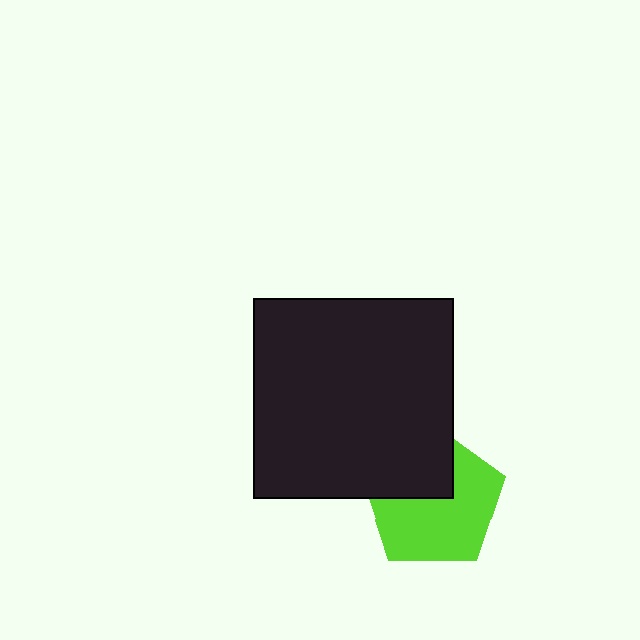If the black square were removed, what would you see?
You would see the complete lime pentagon.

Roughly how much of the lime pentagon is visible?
About half of it is visible (roughly 65%).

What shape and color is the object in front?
The object in front is a black square.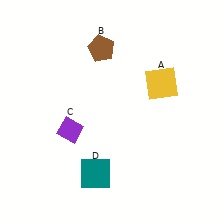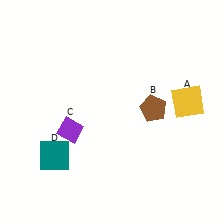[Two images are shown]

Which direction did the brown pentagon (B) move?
The brown pentagon (B) moved down.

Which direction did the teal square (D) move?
The teal square (D) moved left.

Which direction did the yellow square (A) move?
The yellow square (A) moved right.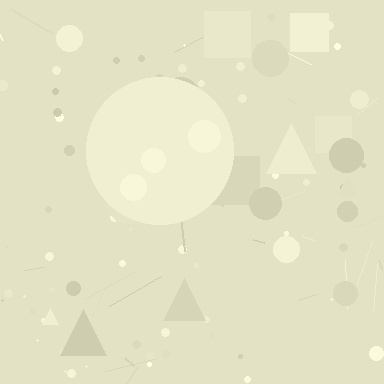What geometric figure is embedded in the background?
A circle is embedded in the background.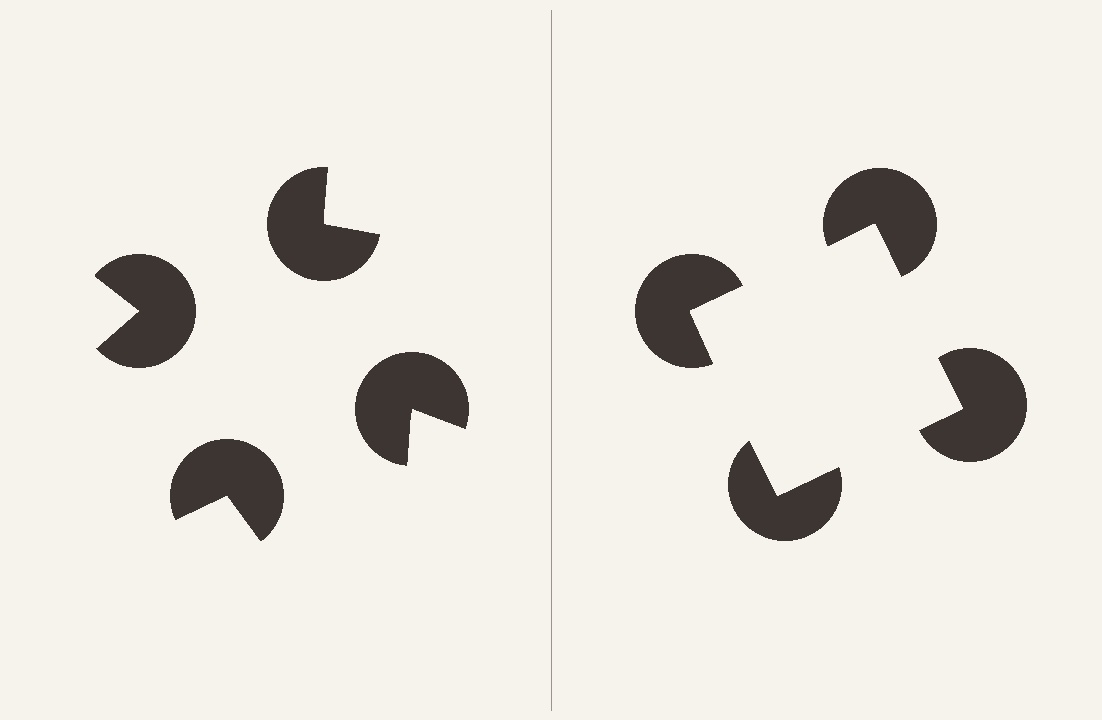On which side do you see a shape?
An illusory square appears on the right side. On the left side the wedge cuts are rotated, so no coherent shape forms.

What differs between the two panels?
The pac-man discs are positioned identically on both sides; only the wedge orientations differ. On the right they align to a square; on the left they are misaligned.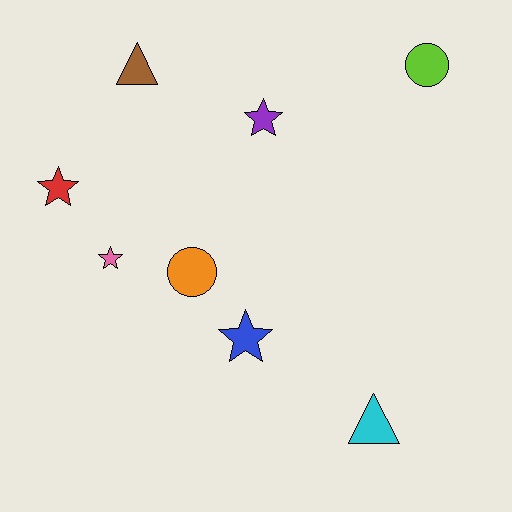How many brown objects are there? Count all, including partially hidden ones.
There is 1 brown object.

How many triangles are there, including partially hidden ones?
There are 2 triangles.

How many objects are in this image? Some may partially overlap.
There are 8 objects.